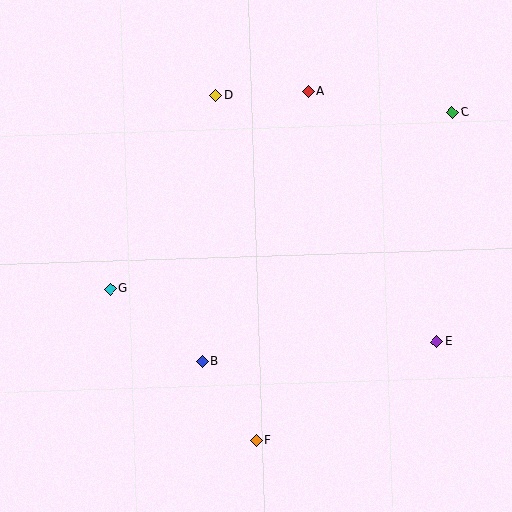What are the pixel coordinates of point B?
Point B is at (203, 361).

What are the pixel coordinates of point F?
Point F is at (256, 440).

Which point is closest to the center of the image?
Point B at (203, 361) is closest to the center.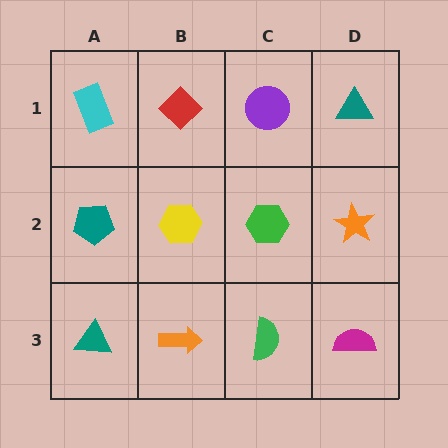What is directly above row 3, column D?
An orange star.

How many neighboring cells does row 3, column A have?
2.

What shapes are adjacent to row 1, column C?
A green hexagon (row 2, column C), a red diamond (row 1, column B), a teal triangle (row 1, column D).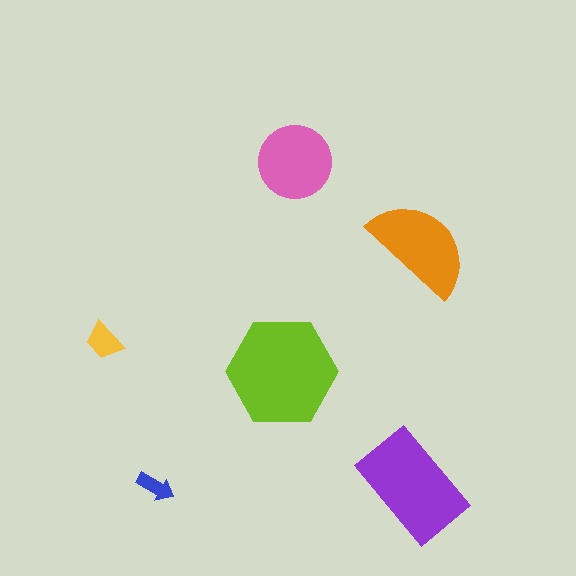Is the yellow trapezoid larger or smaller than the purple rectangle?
Smaller.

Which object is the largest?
The lime hexagon.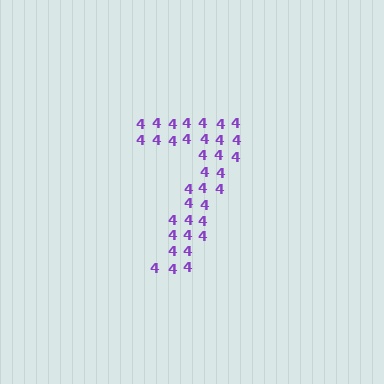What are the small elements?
The small elements are digit 4's.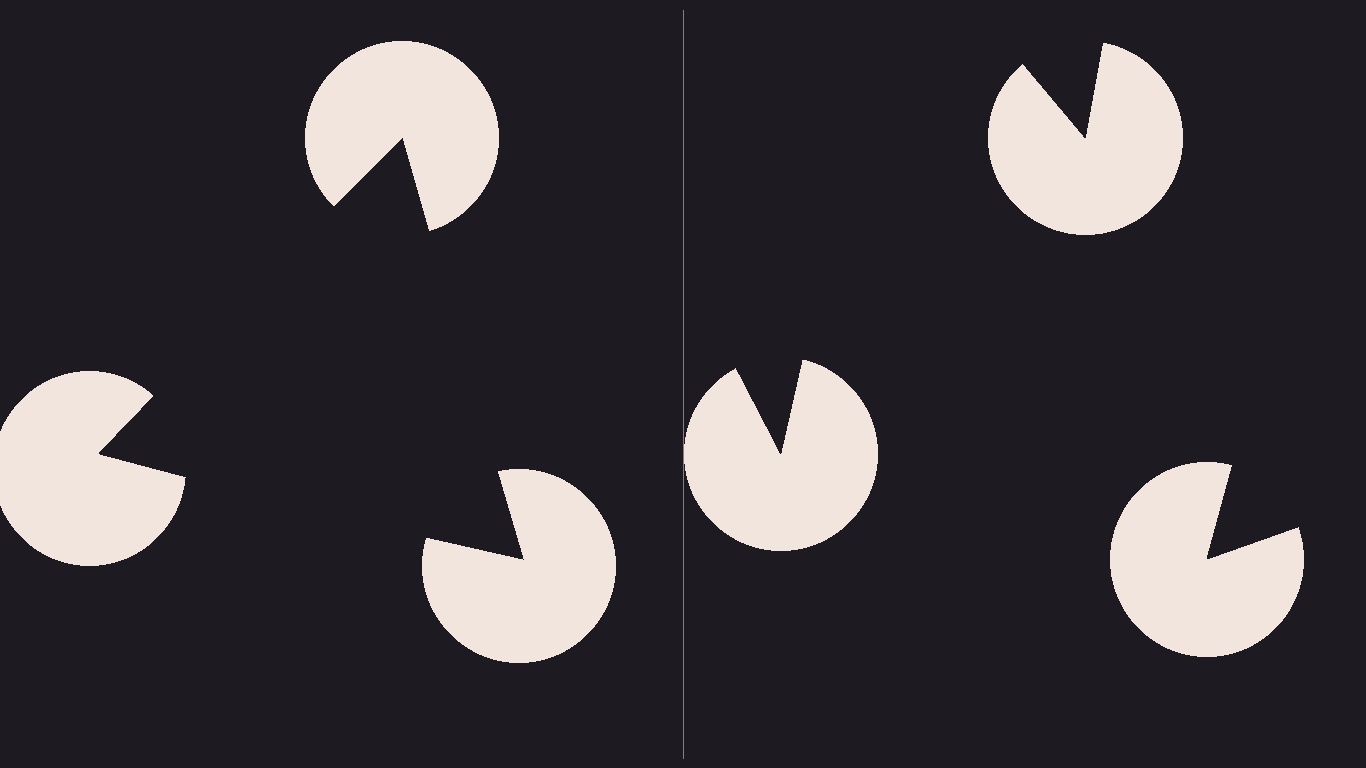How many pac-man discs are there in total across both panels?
6 — 3 on each side.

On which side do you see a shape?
An illusory triangle appears on the left side. On the right side the wedge cuts are rotated, so no coherent shape forms.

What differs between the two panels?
The pac-man discs are positioned identically on both sides; only the wedge orientations differ. On the left they align to a triangle; on the right they are misaligned.